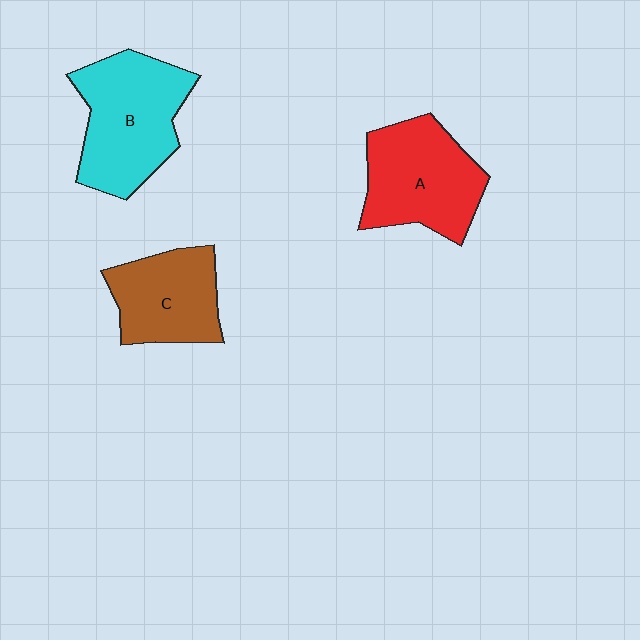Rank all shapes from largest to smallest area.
From largest to smallest: B (cyan), A (red), C (brown).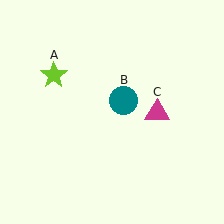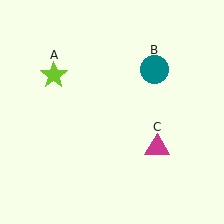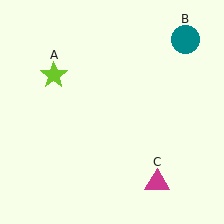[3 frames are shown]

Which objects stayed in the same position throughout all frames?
Lime star (object A) remained stationary.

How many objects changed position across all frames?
2 objects changed position: teal circle (object B), magenta triangle (object C).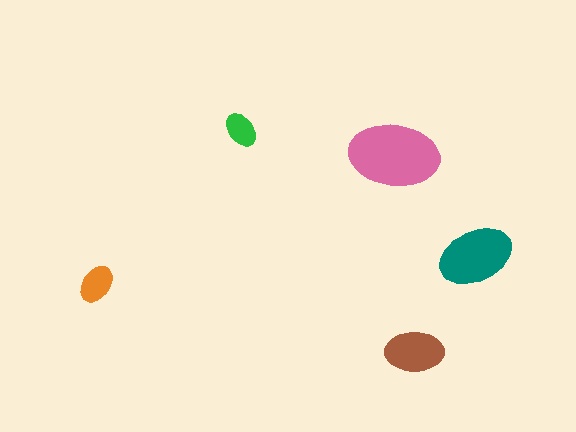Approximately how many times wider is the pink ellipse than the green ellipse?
About 2.5 times wider.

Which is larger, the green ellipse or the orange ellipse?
The orange one.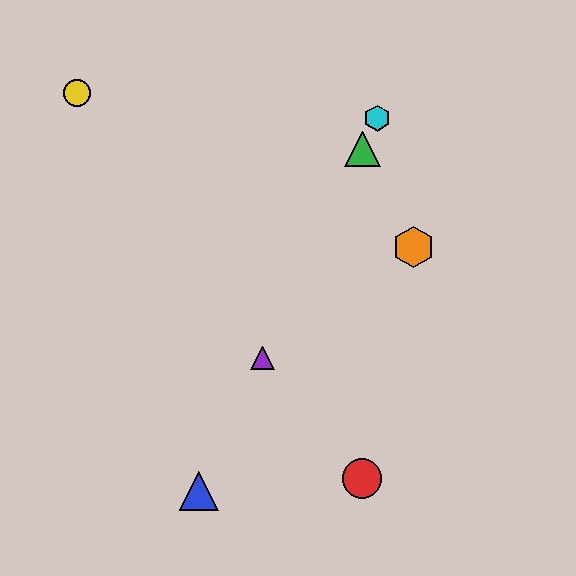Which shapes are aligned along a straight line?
The blue triangle, the green triangle, the purple triangle, the cyan hexagon are aligned along a straight line.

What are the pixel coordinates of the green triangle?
The green triangle is at (363, 149).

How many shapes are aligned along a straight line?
4 shapes (the blue triangle, the green triangle, the purple triangle, the cyan hexagon) are aligned along a straight line.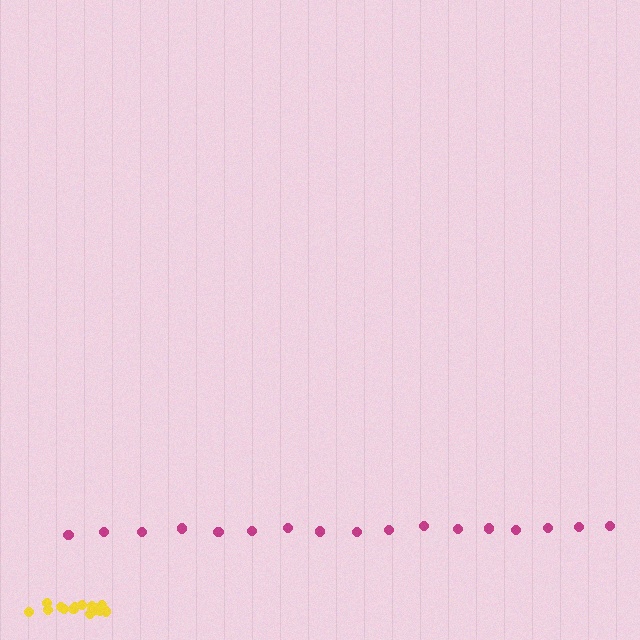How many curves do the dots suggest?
There are 2 distinct paths.